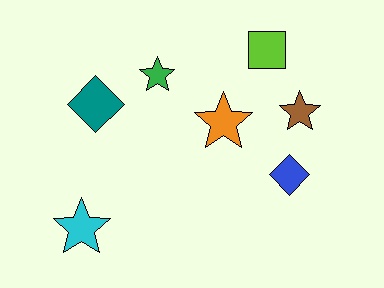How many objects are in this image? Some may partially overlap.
There are 7 objects.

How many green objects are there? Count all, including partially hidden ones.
There is 1 green object.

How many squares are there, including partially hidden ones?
There is 1 square.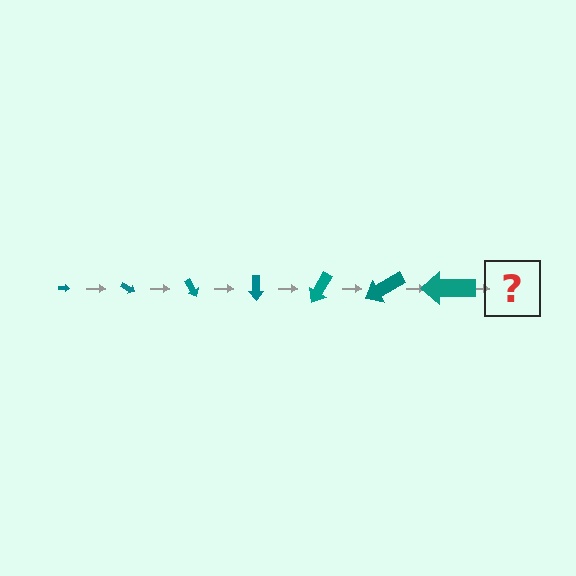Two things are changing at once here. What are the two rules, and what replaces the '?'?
The two rules are that the arrow grows larger each step and it rotates 30 degrees each step. The '?' should be an arrow, larger than the previous one and rotated 210 degrees from the start.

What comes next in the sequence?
The next element should be an arrow, larger than the previous one and rotated 210 degrees from the start.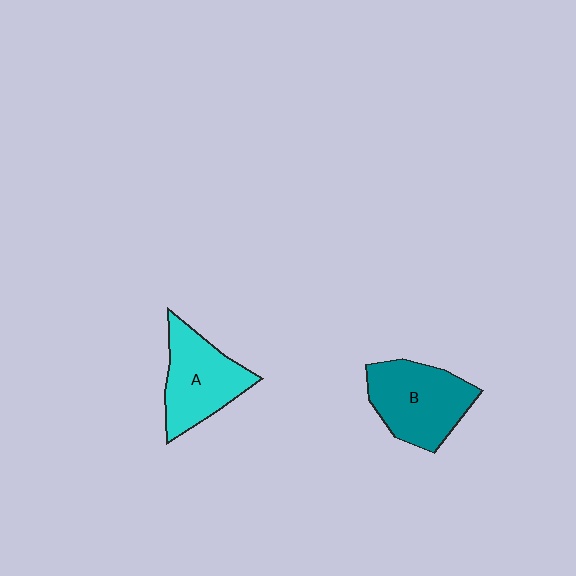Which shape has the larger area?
Shape B (teal).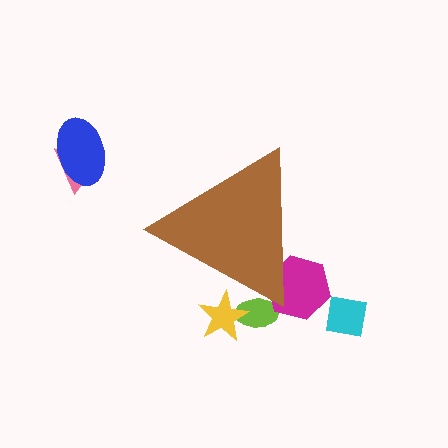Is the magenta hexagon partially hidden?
Yes, the magenta hexagon is partially hidden behind the brown triangle.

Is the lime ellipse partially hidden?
Yes, the lime ellipse is partially hidden behind the brown triangle.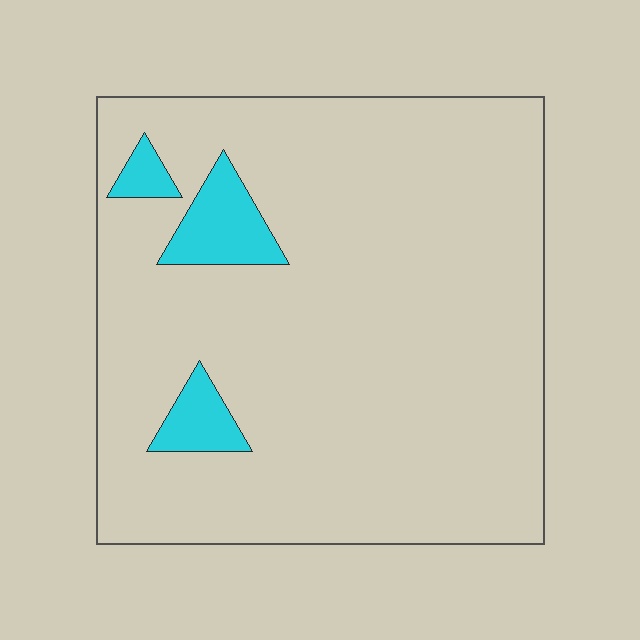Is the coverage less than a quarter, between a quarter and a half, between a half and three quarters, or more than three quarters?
Less than a quarter.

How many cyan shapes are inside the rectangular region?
3.